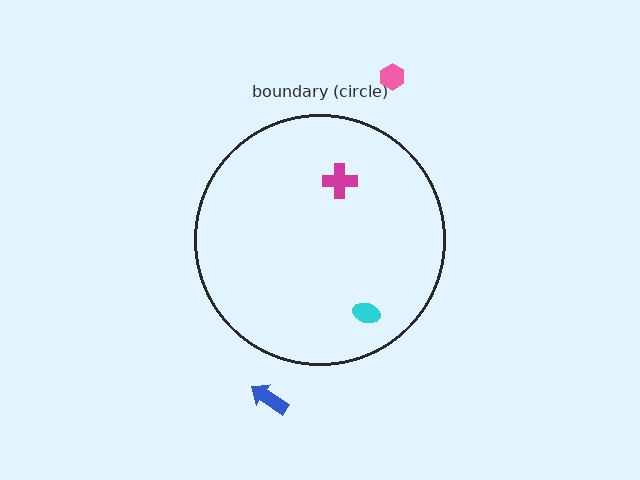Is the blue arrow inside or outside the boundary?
Outside.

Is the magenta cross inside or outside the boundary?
Inside.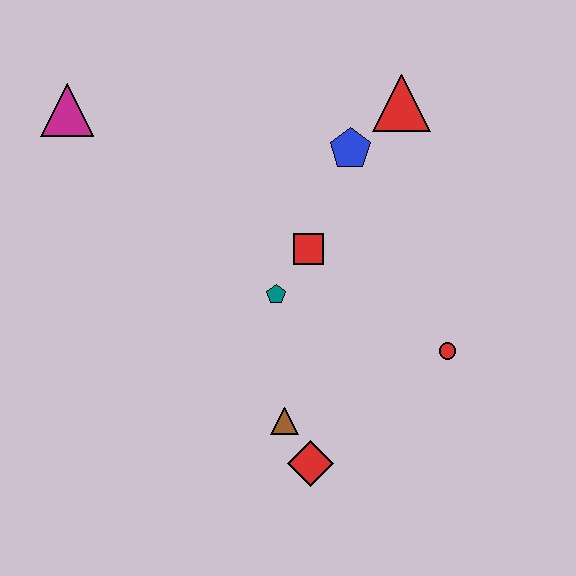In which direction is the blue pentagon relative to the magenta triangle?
The blue pentagon is to the right of the magenta triangle.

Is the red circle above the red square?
No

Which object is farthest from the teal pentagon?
The magenta triangle is farthest from the teal pentagon.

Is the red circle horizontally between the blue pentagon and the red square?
No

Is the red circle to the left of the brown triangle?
No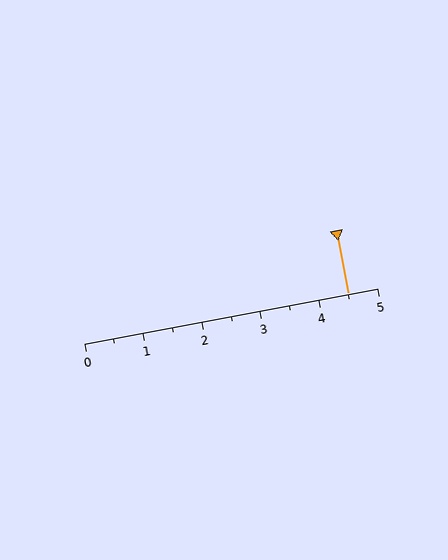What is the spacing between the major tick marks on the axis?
The major ticks are spaced 1 apart.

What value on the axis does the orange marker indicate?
The marker indicates approximately 4.5.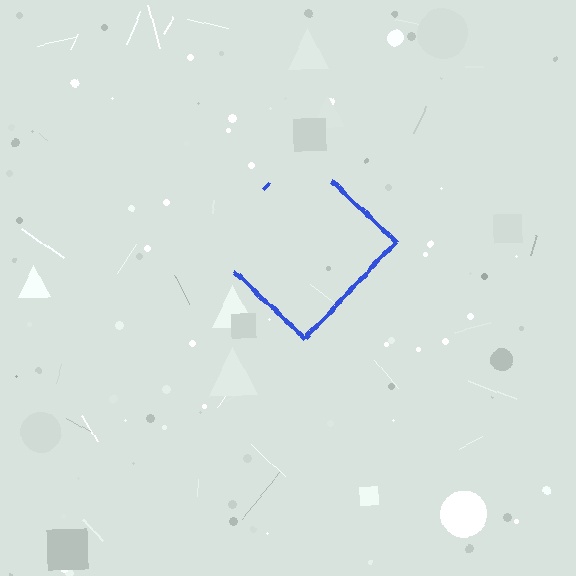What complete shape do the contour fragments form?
The contour fragments form a diamond.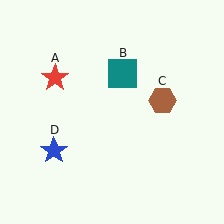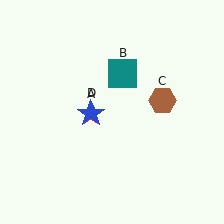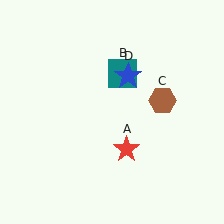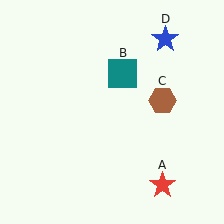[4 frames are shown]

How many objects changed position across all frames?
2 objects changed position: red star (object A), blue star (object D).